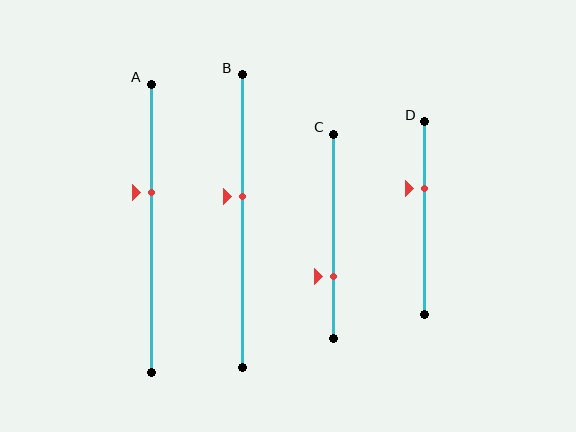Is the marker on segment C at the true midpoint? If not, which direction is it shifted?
No, the marker on segment C is shifted downward by about 20% of the segment length.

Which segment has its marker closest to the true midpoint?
Segment B has its marker closest to the true midpoint.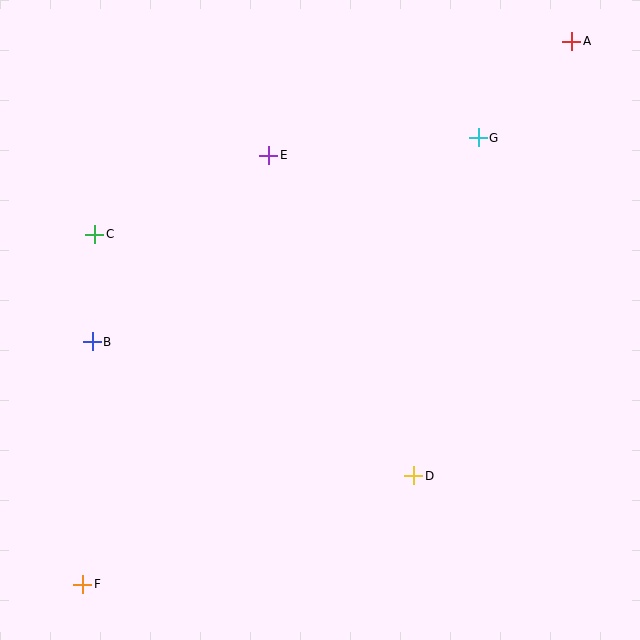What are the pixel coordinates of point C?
Point C is at (95, 234).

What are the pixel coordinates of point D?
Point D is at (414, 476).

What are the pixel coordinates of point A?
Point A is at (572, 41).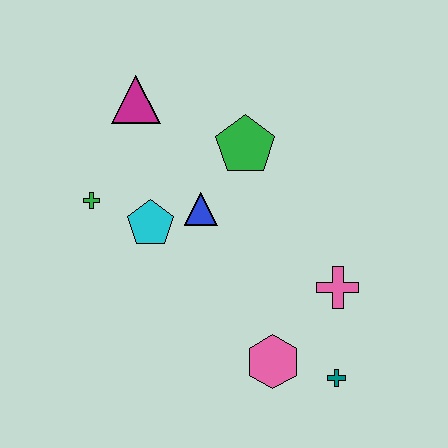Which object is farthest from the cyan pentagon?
The teal cross is farthest from the cyan pentagon.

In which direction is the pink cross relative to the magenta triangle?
The pink cross is to the right of the magenta triangle.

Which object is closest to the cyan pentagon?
The blue triangle is closest to the cyan pentagon.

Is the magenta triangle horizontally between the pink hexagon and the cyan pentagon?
No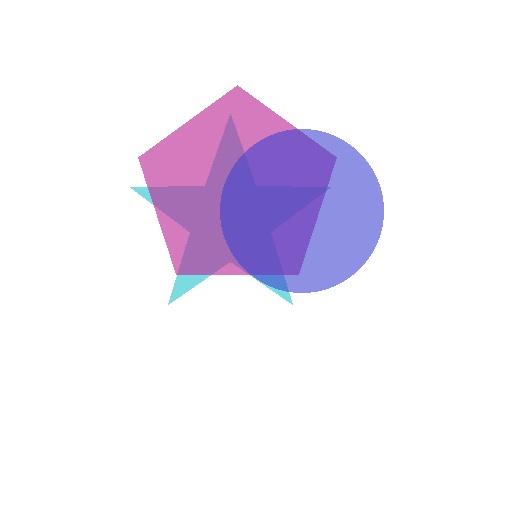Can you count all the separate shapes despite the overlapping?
Yes, there are 3 separate shapes.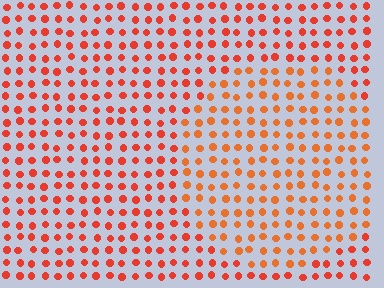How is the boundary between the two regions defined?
The boundary is defined purely by a slight shift in hue (about 18 degrees). Spacing, size, and orientation are identical on both sides.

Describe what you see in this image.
The image is filled with small red elements in a uniform arrangement. A circle-shaped region is visible where the elements are tinted to a slightly different hue, forming a subtle color boundary.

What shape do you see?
I see a circle.